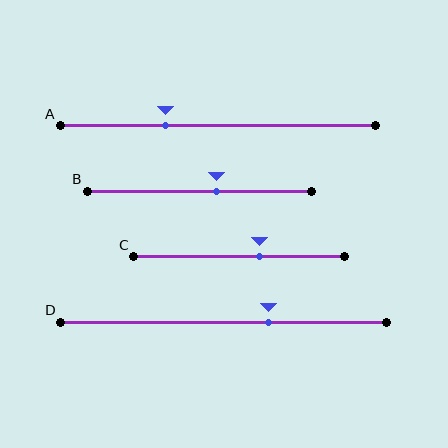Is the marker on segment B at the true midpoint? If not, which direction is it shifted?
No, the marker on segment B is shifted to the right by about 7% of the segment length.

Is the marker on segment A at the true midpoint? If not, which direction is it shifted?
No, the marker on segment A is shifted to the left by about 17% of the segment length.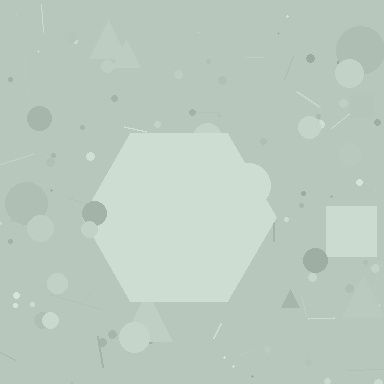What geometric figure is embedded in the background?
A hexagon is embedded in the background.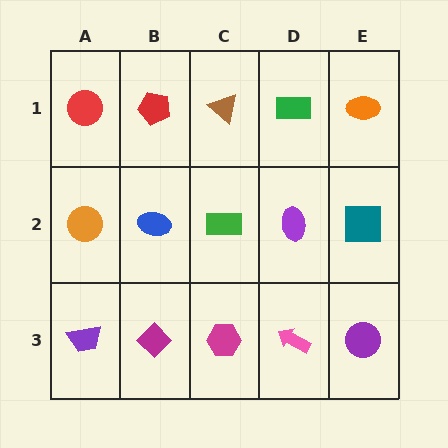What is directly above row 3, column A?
An orange circle.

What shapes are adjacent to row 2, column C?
A brown triangle (row 1, column C), a magenta hexagon (row 3, column C), a blue ellipse (row 2, column B), a purple ellipse (row 2, column D).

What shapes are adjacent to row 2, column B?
A red pentagon (row 1, column B), a magenta diamond (row 3, column B), an orange circle (row 2, column A), a green rectangle (row 2, column C).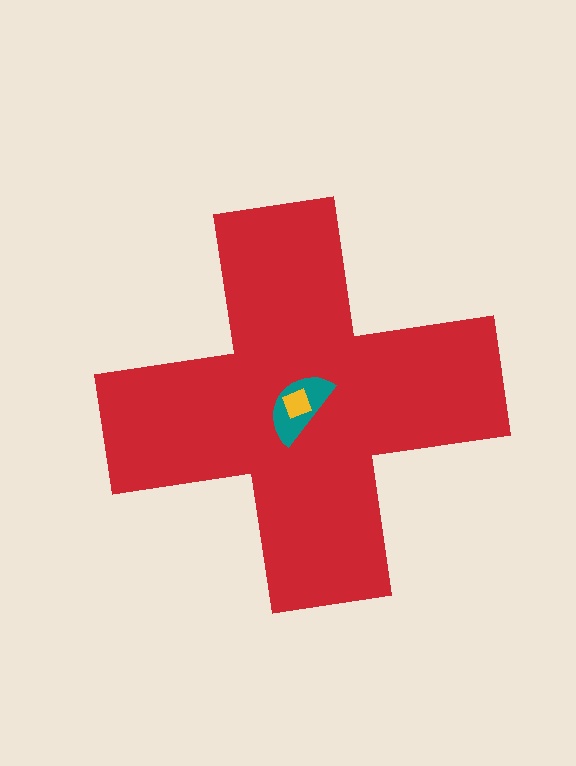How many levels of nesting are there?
3.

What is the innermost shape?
The yellow square.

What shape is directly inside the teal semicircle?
The yellow square.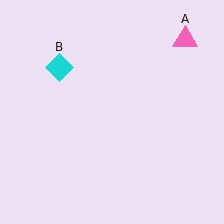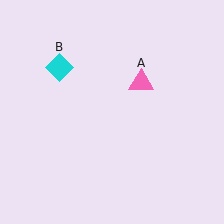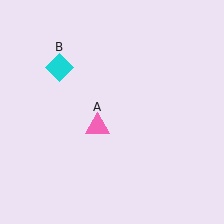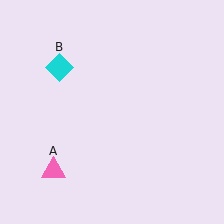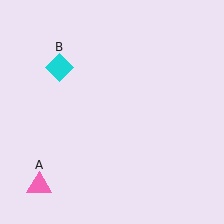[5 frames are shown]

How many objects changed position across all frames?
1 object changed position: pink triangle (object A).